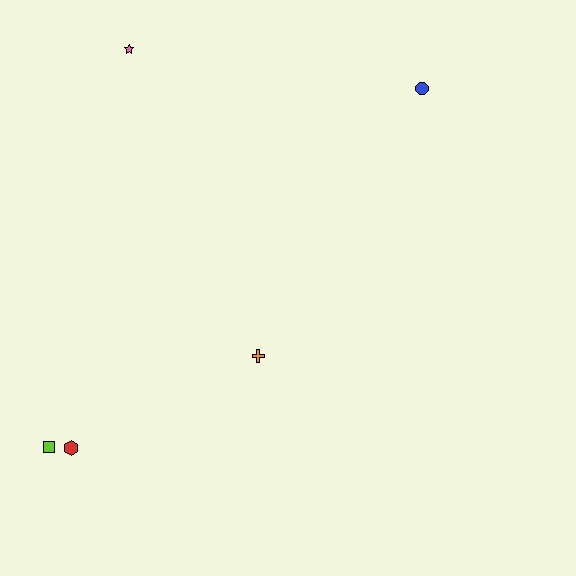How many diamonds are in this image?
There are no diamonds.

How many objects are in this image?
There are 5 objects.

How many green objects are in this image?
There are no green objects.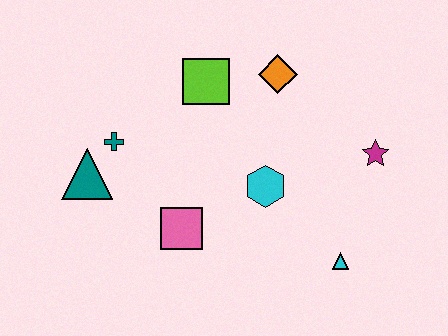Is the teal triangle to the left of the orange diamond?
Yes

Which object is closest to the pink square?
The cyan hexagon is closest to the pink square.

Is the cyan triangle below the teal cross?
Yes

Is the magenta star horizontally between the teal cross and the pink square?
No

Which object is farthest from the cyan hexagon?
The teal triangle is farthest from the cyan hexagon.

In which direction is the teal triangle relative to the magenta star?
The teal triangle is to the left of the magenta star.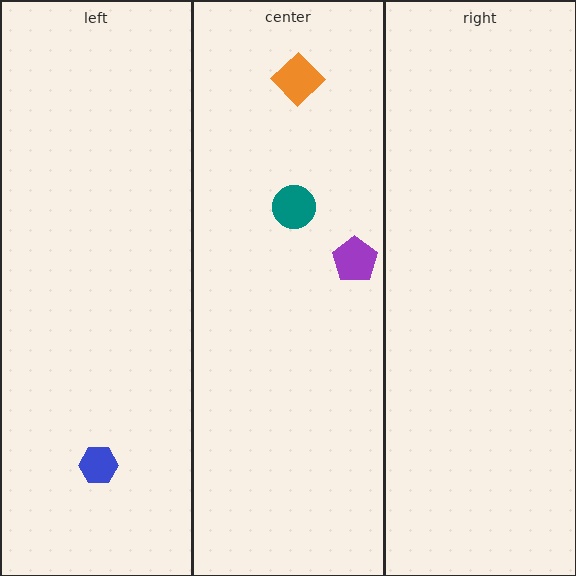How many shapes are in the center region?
3.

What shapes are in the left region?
The blue hexagon.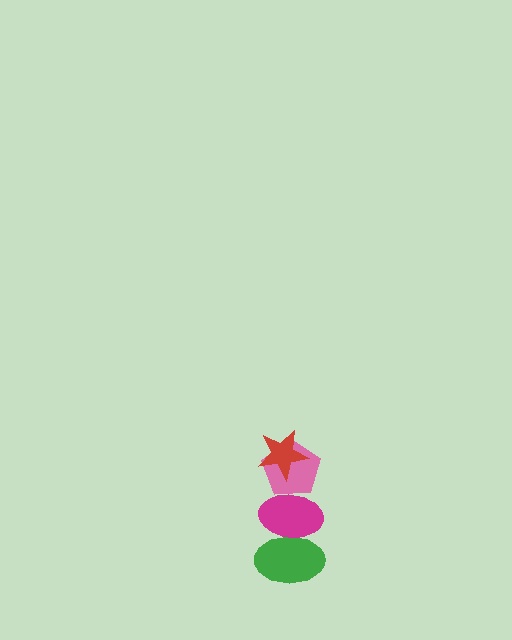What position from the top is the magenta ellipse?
The magenta ellipse is 3rd from the top.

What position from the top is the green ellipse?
The green ellipse is 4th from the top.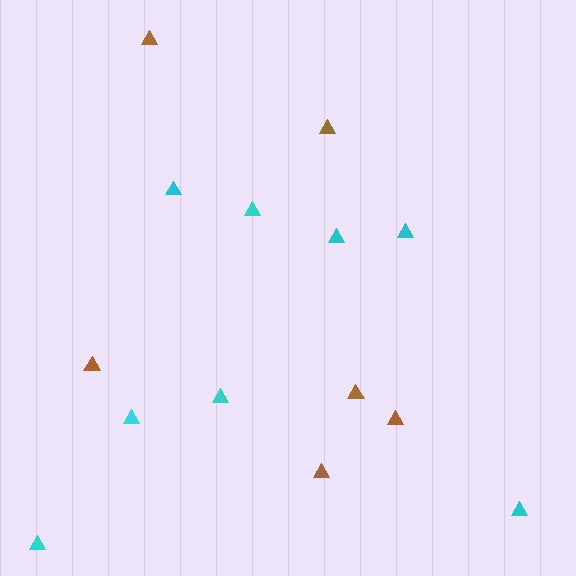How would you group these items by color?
There are 2 groups: one group of cyan triangles (8) and one group of brown triangles (6).